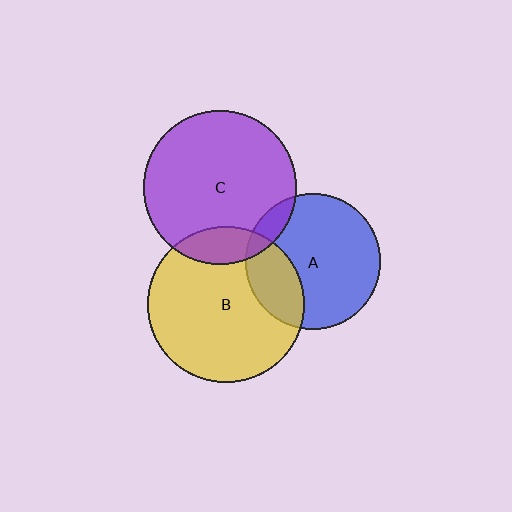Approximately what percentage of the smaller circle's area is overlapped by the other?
Approximately 25%.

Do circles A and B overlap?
Yes.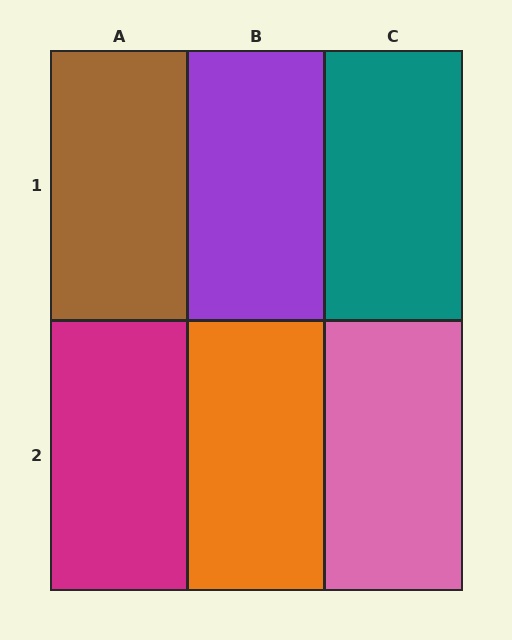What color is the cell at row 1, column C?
Teal.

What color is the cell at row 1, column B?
Purple.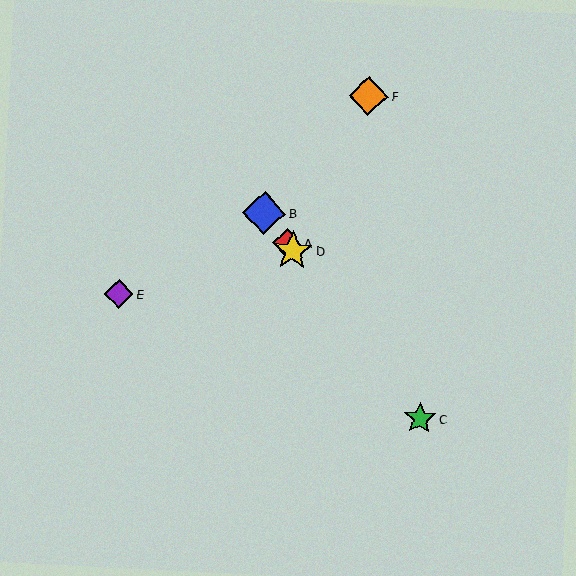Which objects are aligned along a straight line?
Objects A, B, C, D are aligned along a straight line.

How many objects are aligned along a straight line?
4 objects (A, B, C, D) are aligned along a straight line.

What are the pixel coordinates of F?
Object F is at (369, 96).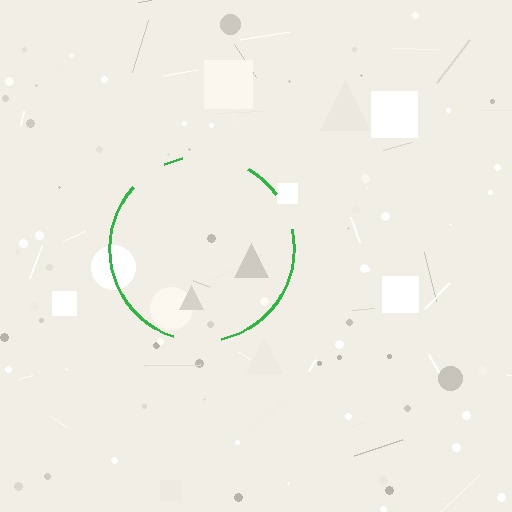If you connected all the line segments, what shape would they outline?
They would outline a circle.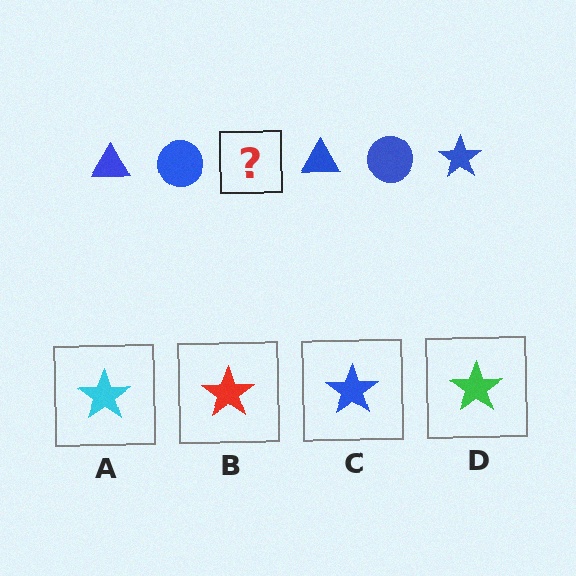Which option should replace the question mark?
Option C.